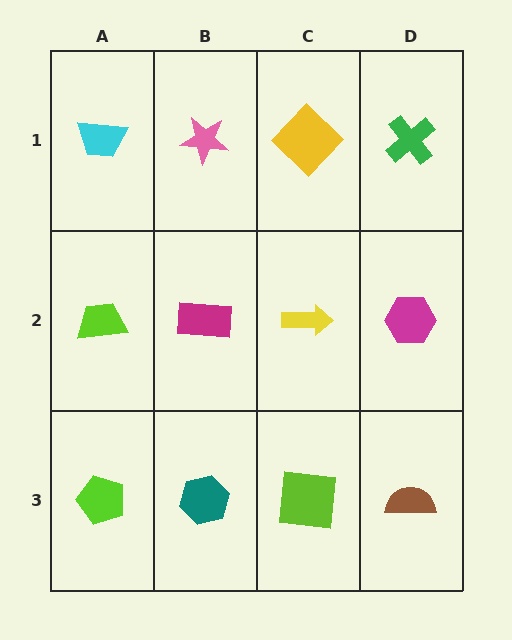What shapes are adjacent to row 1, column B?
A magenta rectangle (row 2, column B), a cyan trapezoid (row 1, column A), a yellow diamond (row 1, column C).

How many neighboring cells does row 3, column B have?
3.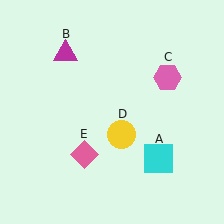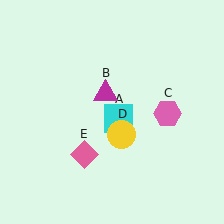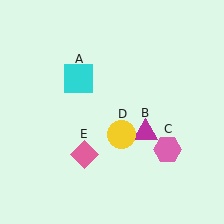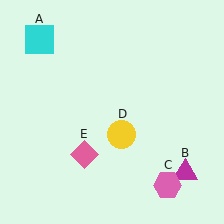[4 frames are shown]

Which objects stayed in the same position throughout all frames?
Yellow circle (object D) and pink diamond (object E) remained stationary.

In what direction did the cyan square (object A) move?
The cyan square (object A) moved up and to the left.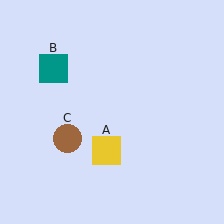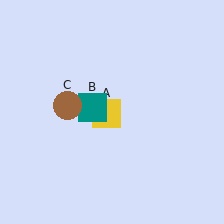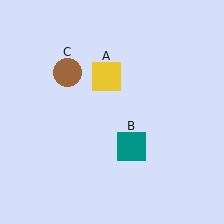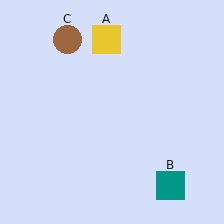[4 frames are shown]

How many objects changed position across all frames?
3 objects changed position: yellow square (object A), teal square (object B), brown circle (object C).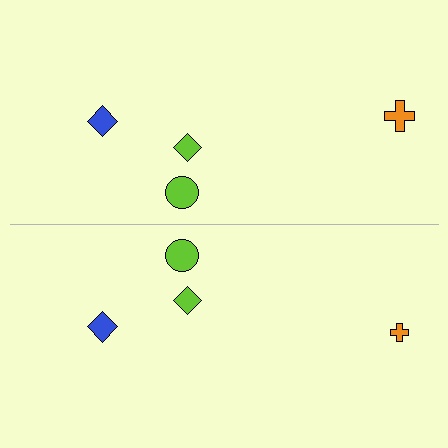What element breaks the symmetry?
The orange cross on the bottom side has a different size than its mirror counterpart.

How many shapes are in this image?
There are 8 shapes in this image.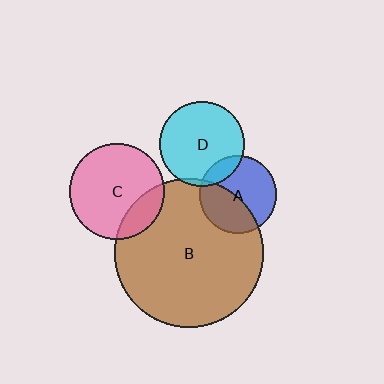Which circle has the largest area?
Circle B (brown).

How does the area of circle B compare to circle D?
Approximately 3.0 times.